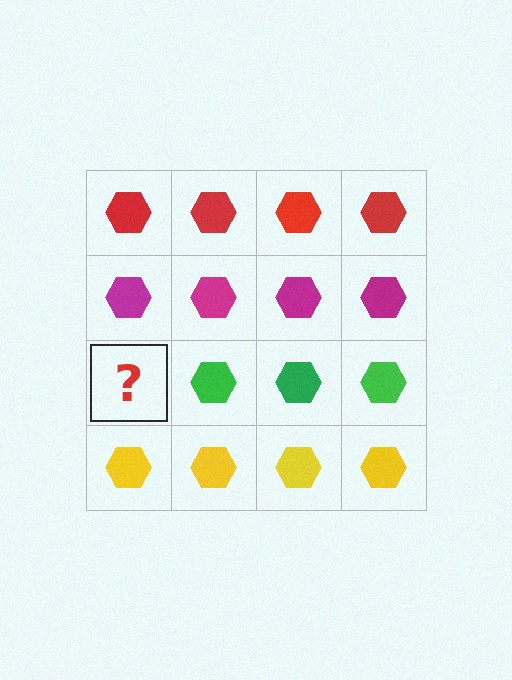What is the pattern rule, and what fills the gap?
The rule is that each row has a consistent color. The gap should be filled with a green hexagon.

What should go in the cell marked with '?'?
The missing cell should contain a green hexagon.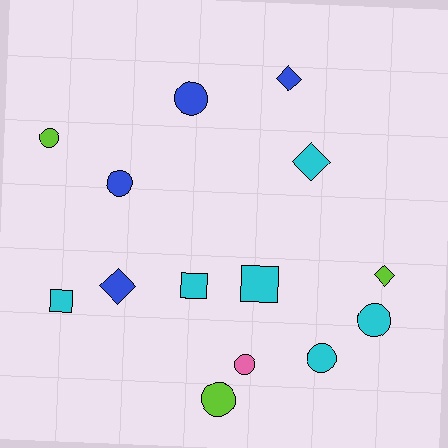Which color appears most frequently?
Cyan, with 6 objects.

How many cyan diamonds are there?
There is 1 cyan diamond.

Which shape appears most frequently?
Circle, with 7 objects.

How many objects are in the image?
There are 14 objects.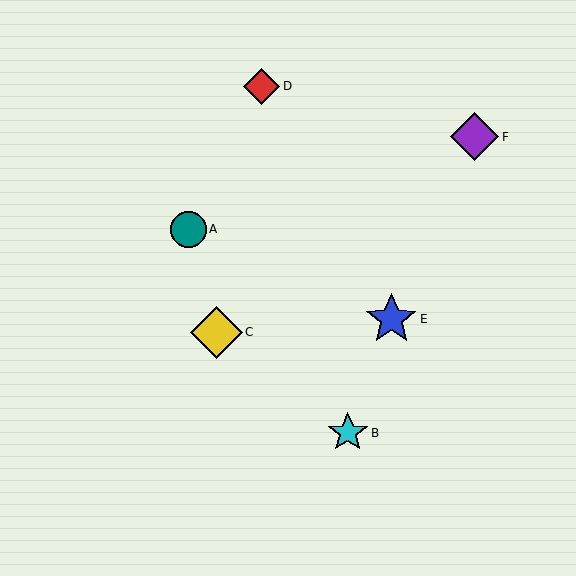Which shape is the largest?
The yellow diamond (labeled C) is the largest.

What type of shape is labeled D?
Shape D is a red diamond.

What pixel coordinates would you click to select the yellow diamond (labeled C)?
Click at (216, 332) to select the yellow diamond C.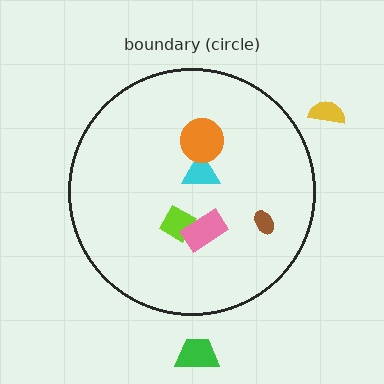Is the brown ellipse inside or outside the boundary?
Inside.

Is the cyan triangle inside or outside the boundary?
Inside.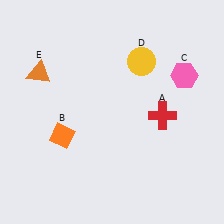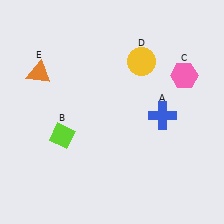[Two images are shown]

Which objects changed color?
A changed from red to blue. B changed from orange to lime.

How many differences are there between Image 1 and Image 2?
There are 2 differences between the two images.